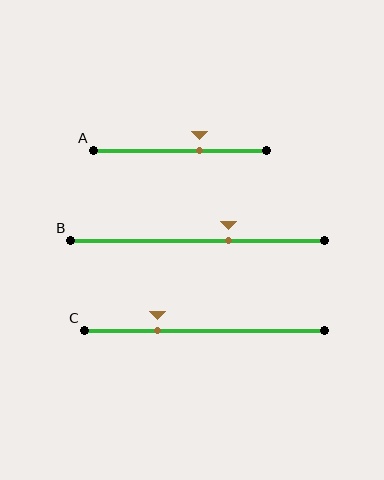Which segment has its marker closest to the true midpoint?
Segment A has its marker closest to the true midpoint.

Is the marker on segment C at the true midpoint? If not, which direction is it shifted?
No, the marker on segment C is shifted to the left by about 19% of the segment length.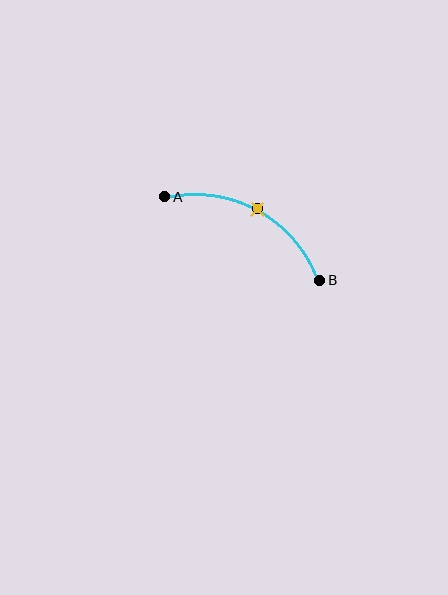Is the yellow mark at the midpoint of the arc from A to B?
Yes. The yellow mark lies on the arc at equal arc-length from both A and B — it is the arc midpoint.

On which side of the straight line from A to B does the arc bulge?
The arc bulges above the straight line connecting A and B.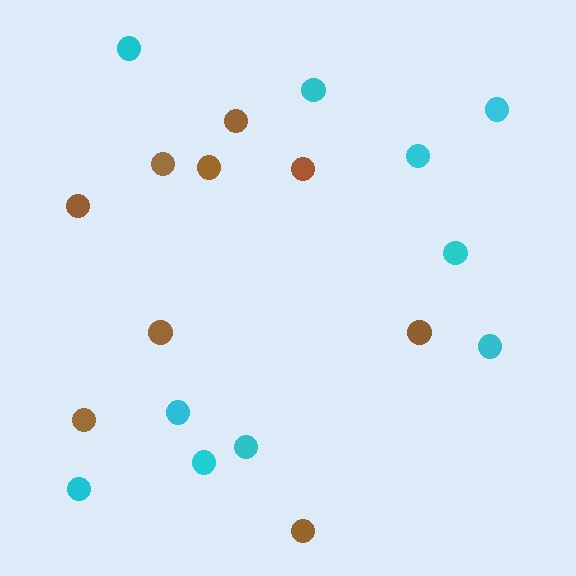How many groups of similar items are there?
There are 2 groups: one group of brown circles (9) and one group of cyan circles (10).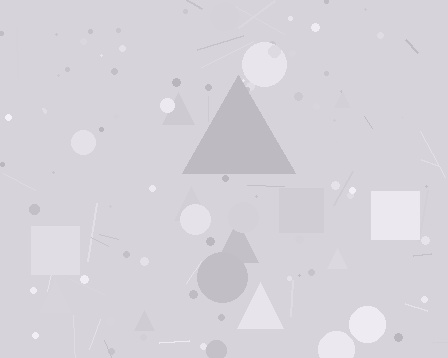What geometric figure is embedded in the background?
A triangle is embedded in the background.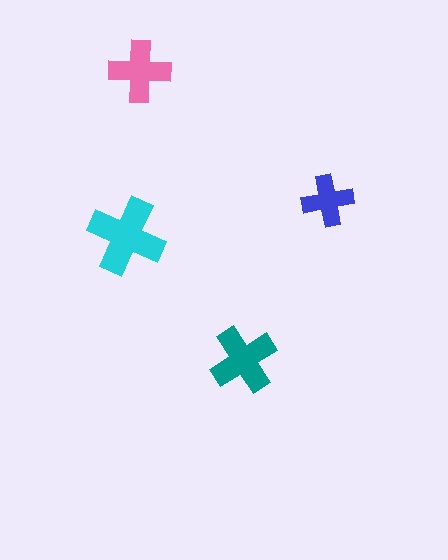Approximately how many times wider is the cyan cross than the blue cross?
About 1.5 times wider.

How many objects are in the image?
There are 4 objects in the image.